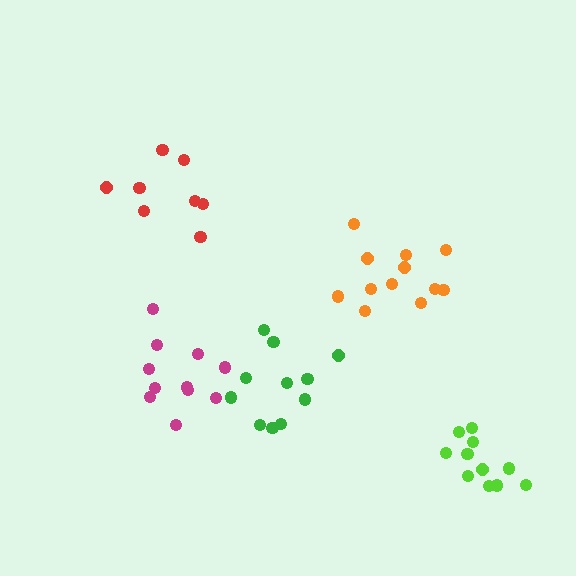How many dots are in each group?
Group 1: 12 dots, Group 2: 11 dots, Group 3: 11 dots, Group 4: 11 dots, Group 5: 8 dots (53 total).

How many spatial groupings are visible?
There are 5 spatial groupings.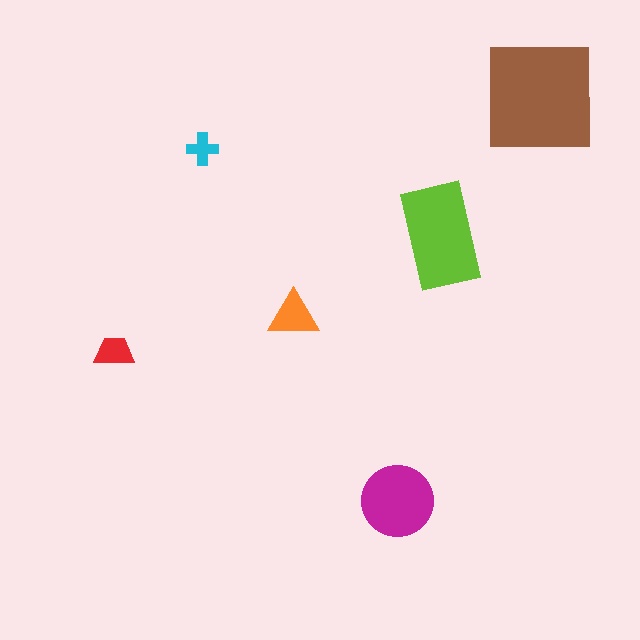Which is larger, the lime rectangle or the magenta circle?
The lime rectangle.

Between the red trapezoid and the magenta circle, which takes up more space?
The magenta circle.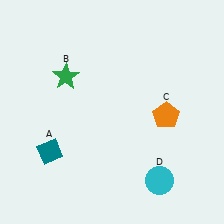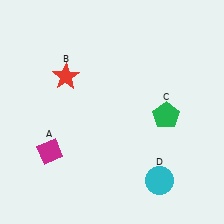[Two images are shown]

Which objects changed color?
A changed from teal to magenta. B changed from green to red. C changed from orange to green.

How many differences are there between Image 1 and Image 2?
There are 3 differences between the two images.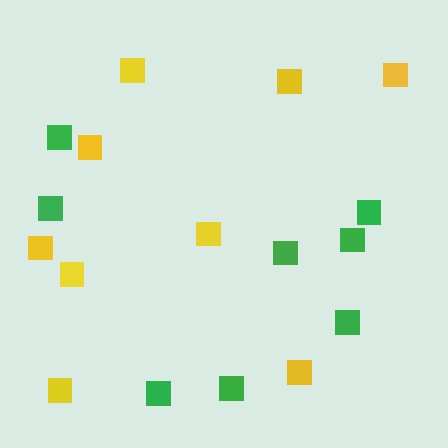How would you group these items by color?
There are 2 groups: one group of green squares (8) and one group of yellow squares (9).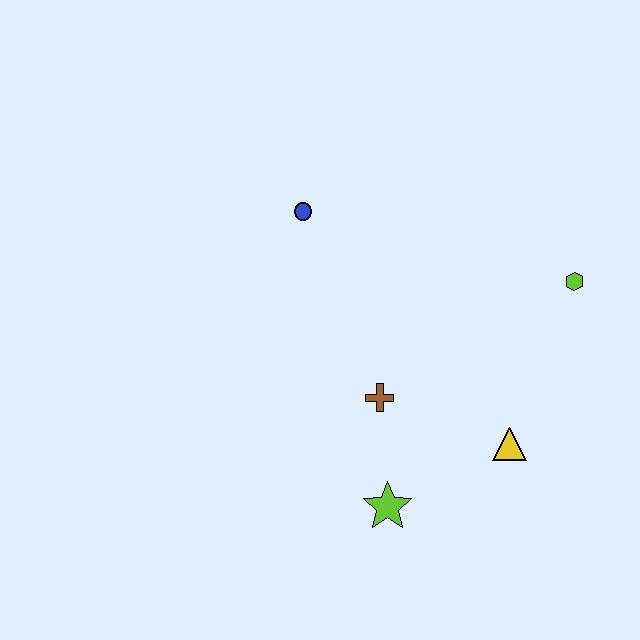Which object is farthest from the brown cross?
The lime hexagon is farthest from the brown cross.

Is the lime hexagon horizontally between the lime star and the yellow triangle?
No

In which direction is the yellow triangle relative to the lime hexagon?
The yellow triangle is below the lime hexagon.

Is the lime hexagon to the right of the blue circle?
Yes